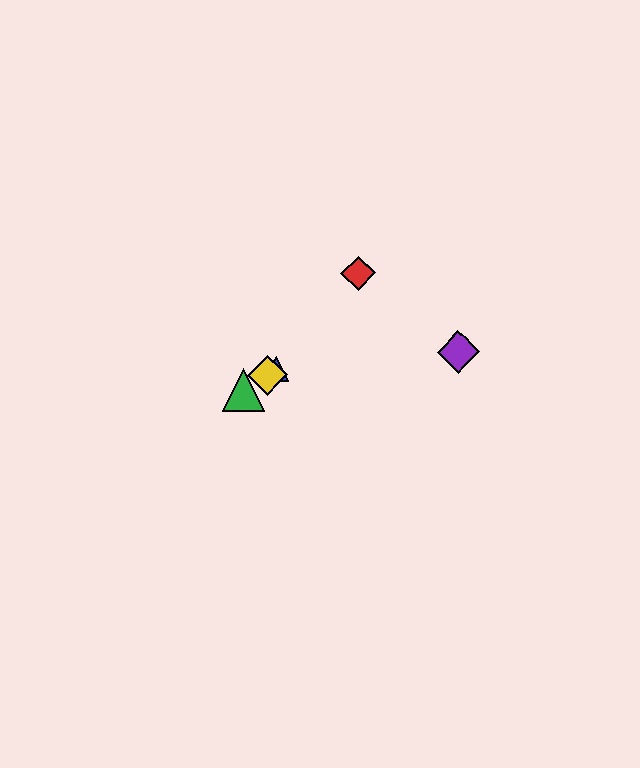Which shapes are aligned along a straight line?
The blue triangle, the green triangle, the yellow diamond are aligned along a straight line.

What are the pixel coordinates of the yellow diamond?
The yellow diamond is at (267, 375).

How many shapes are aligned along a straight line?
3 shapes (the blue triangle, the green triangle, the yellow diamond) are aligned along a straight line.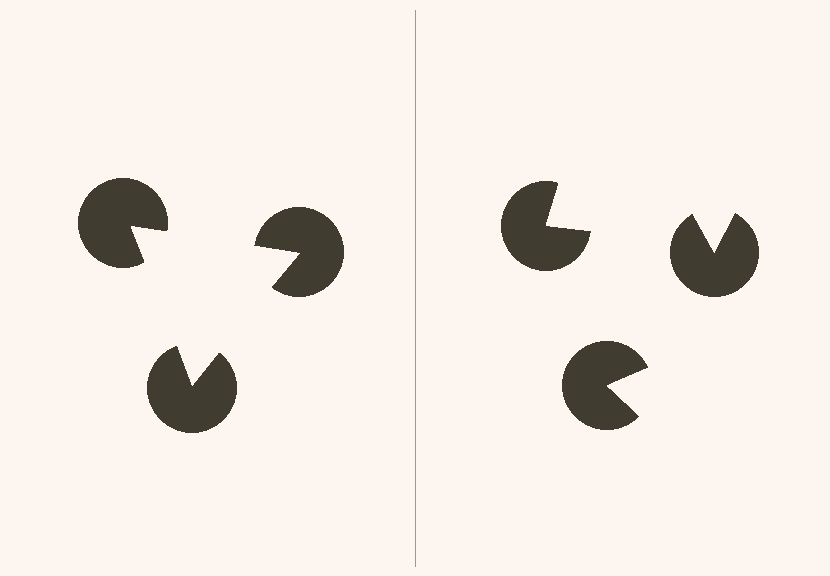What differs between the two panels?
The pac-man discs are positioned identically on both sides; only the wedge orientations differ. On the left they align to a triangle; on the right they are misaligned.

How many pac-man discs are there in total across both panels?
6 — 3 on each side.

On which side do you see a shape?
An illusory triangle appears on the left side. On the right side the wedge cuts are rotated, so no coherent shape forms.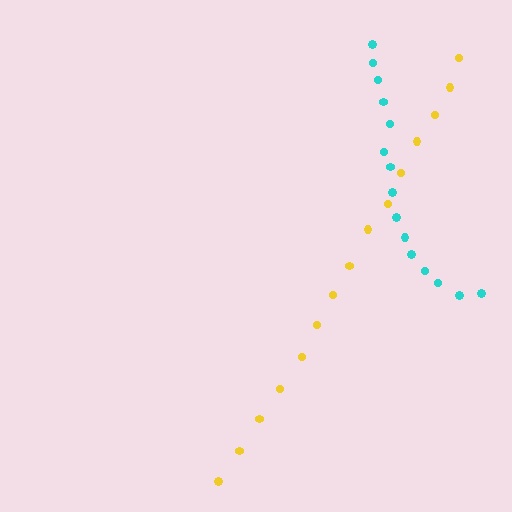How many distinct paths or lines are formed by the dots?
There are 2 distinct paths.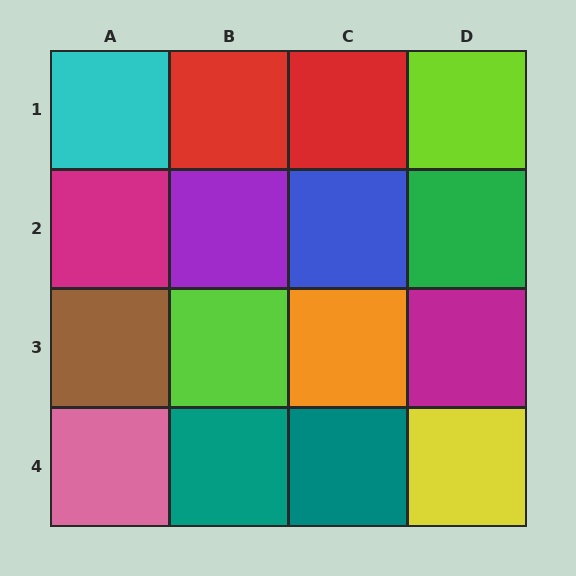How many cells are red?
2 cells are red.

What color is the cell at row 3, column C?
Orange.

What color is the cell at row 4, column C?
Teal.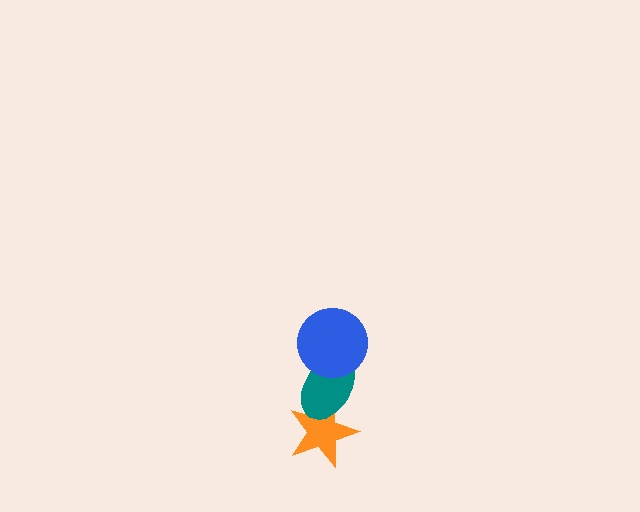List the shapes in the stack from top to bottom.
From top to bottom: the blue circle, the teal ellipse, the orange star.